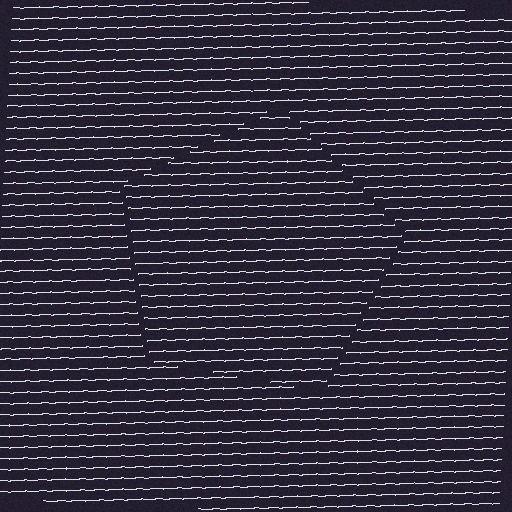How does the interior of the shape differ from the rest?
The interior of the shape contains the same grating, shifted by half a period — the contour is defined by the phase discontinuity where line-ends from the inner and outer gratings abut.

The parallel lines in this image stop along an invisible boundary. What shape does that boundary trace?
An illusory pentagon. The interior of the shape contains the same grating, shifted by half a period — the contour is defined by the phase discontinuity where line-ends from the inner and outer gratings abut.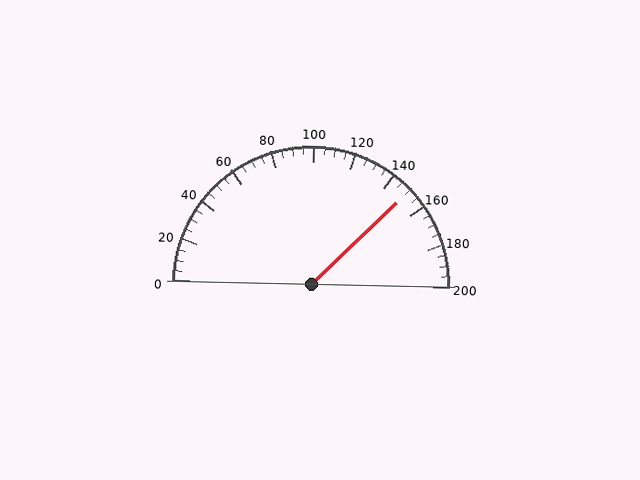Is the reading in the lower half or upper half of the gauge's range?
The reading is in the upper half of the range (0 to 200).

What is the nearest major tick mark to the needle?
The nearest major tick mark is 160.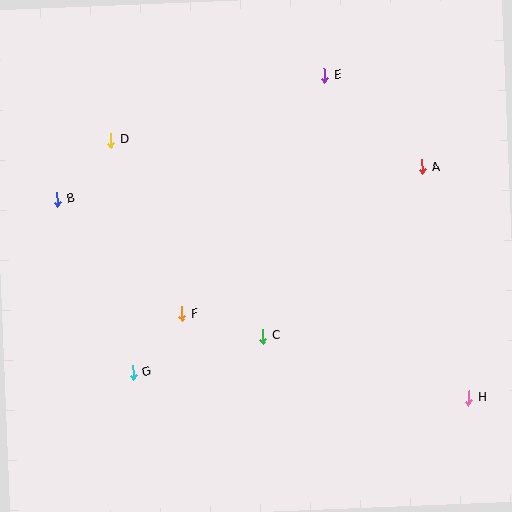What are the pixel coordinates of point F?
Point F is at (182, 314).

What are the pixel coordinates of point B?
Point B is at (57, 199).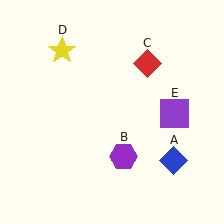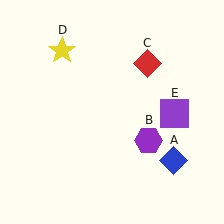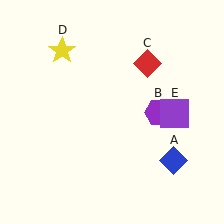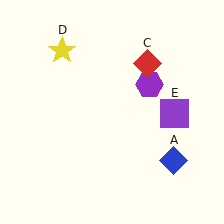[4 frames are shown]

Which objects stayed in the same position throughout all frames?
Blue diamond (object A) and red diamond (object C) and yellow star (object D) and purple square (object E) remained stationary.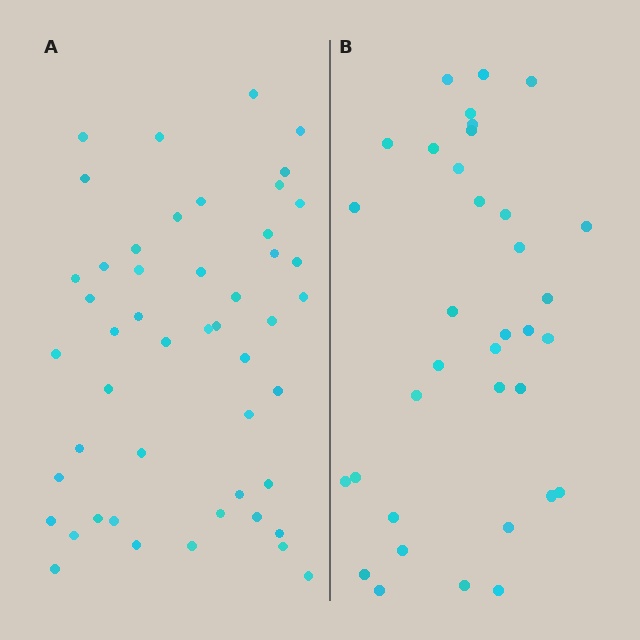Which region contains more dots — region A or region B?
Region A (the left region) has more dots.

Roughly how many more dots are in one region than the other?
Region A has approximately 15 more dots than region B.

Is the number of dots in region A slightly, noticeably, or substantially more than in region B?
Region A has noticeably more, but not dramatically so. The ratio is roughly 1.4 to 1.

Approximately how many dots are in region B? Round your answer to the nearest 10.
About 40 dots. (The exact count is 35, which rounds to 40.)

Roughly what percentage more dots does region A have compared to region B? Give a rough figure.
About 40% more.